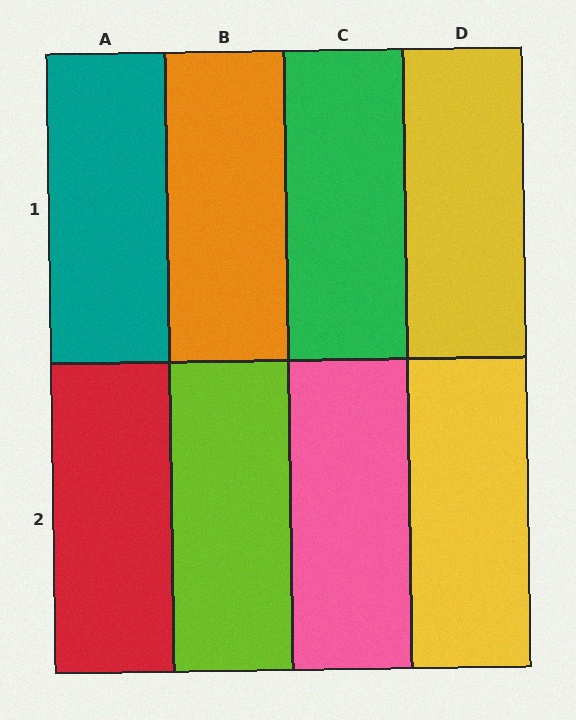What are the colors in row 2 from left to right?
Red, lime, pink, yellow.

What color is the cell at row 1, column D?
Yellow.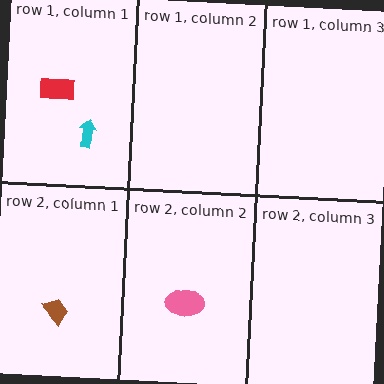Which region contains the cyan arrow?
The row 1, column 1 region.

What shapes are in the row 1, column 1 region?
The red rectangle, the cyan arrow.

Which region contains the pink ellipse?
The row 2, column 2 region.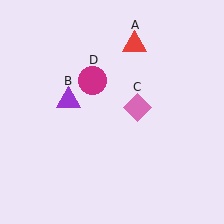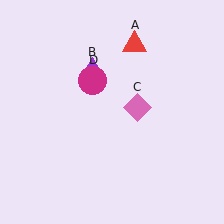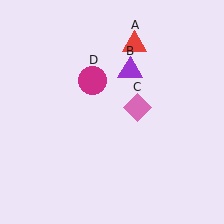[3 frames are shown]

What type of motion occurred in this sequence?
The purple triangle (object B) rotated clockwise around the center of the scene.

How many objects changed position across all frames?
1 object changed position: purple triangle (object B).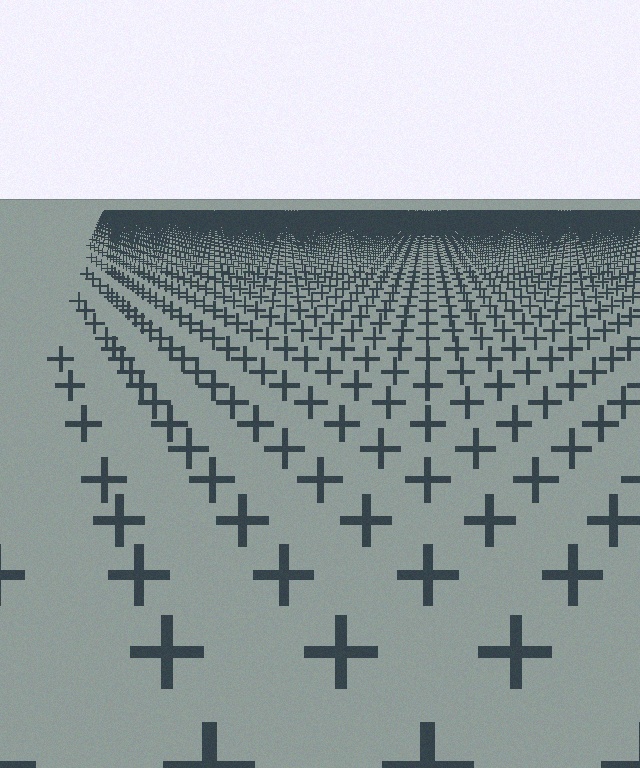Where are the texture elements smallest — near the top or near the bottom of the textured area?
Near the top.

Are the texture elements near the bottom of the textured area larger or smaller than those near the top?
Larger. Near the bottom, elements are closer to the viewer and appear at a bigger on-screen size.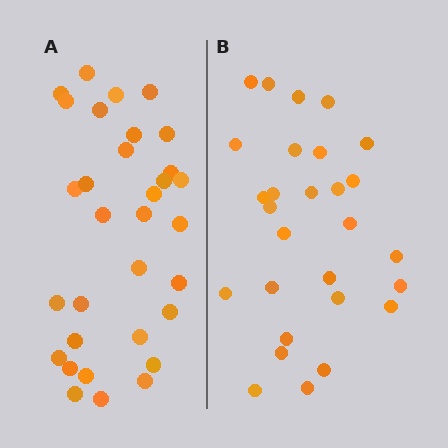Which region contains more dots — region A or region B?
Region A (the left region) has more dots.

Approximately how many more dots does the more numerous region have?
Region A has about 4 more dots than region B.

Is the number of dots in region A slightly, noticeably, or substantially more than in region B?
Region A has only slightly more — the two regions are fairly close. The ratio is roughly 1.1 to 1.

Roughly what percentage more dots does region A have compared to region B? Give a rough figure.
About 15% more.